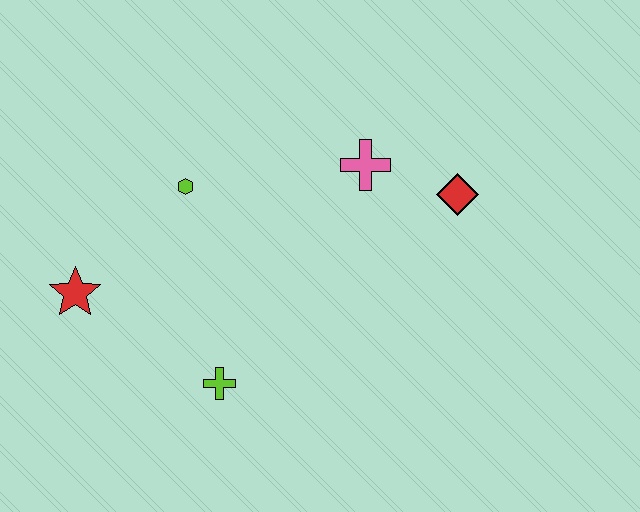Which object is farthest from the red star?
The red diamond is farthest from the red star.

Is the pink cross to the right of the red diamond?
No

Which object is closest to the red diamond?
The pink cross is closest to the red diamond.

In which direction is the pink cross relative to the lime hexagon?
The pink cross is to the right of the lime hexagon.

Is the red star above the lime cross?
Yes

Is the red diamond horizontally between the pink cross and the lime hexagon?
No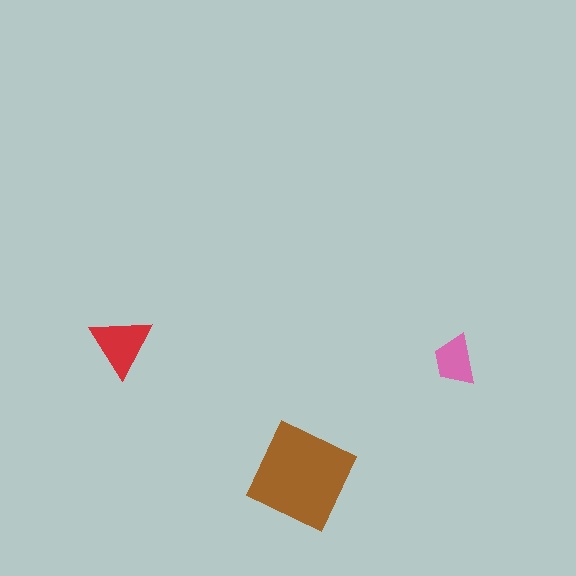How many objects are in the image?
There are 3 objects in the image.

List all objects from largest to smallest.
The brown square, the red triangle, the pink trapezoid.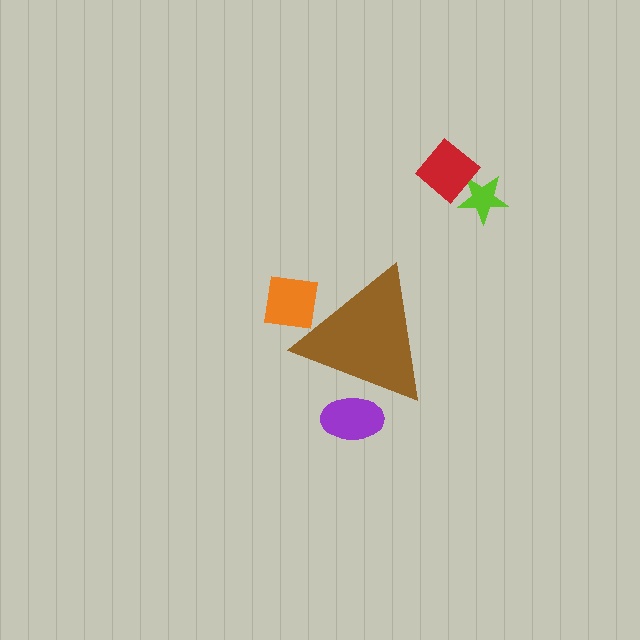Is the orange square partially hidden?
Yes, the orange square is partially hidden behind the brown triangle.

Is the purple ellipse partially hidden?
Yes, the purple ellipse is partially hidden behind the brown triangle.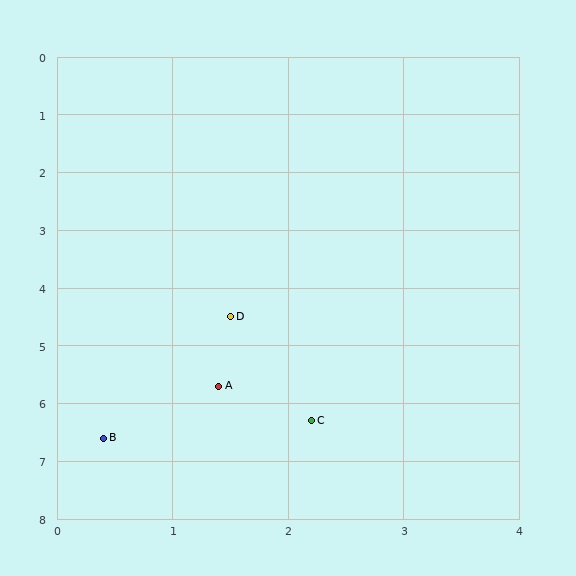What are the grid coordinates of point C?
Point C is at approximately (2.2, 6.3).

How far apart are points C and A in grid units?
Points C and A are about 1.0 grid units apart.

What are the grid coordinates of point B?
Point B is at approximately (0.4, 6.6).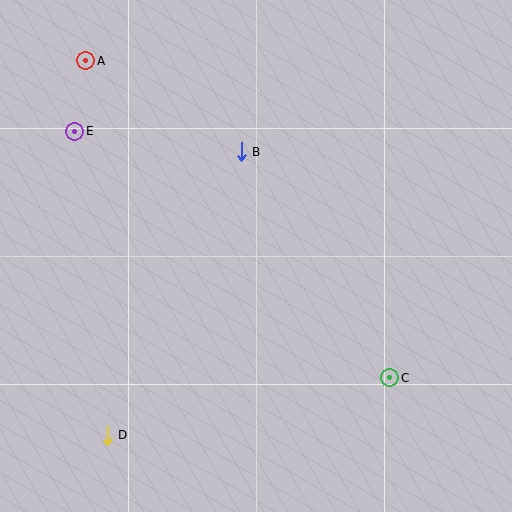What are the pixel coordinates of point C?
Point C is at (390, 378).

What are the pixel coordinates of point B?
Point B is at (241, 152).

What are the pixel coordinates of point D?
Point D is at (107, 435).